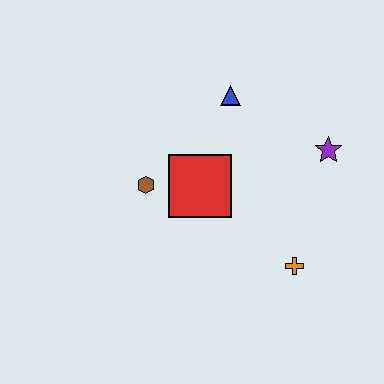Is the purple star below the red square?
No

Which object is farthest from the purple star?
The brown hexagon is farthest from the purple star.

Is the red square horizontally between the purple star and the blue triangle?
No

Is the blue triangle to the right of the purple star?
No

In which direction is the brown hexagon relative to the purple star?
The brown hexagon is to the left of the purple star.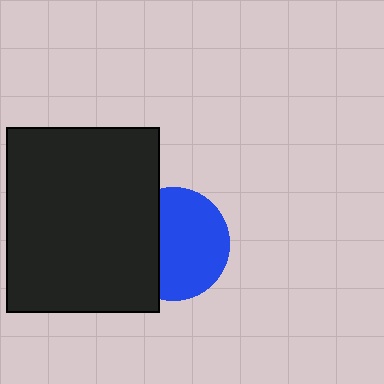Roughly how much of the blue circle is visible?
Most of it is visible (roughly 66%).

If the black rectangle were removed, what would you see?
You would see the complete blue circle.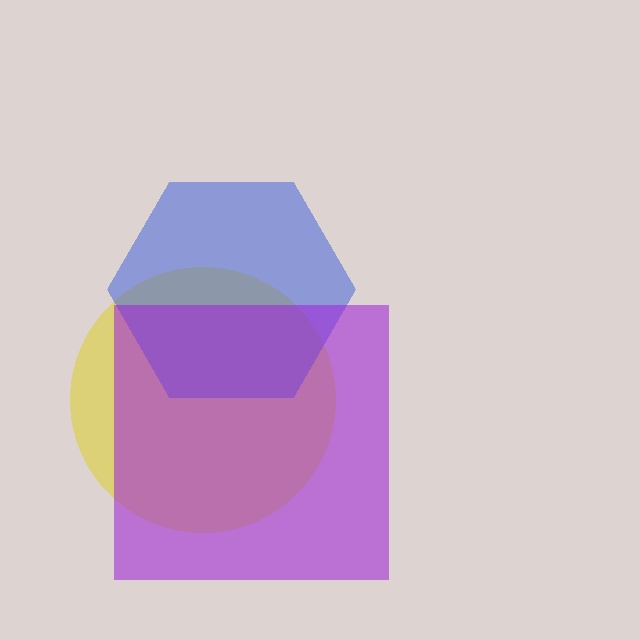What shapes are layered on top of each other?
The layered shapes are: a yellow circle, a blue hexagon, a purple square.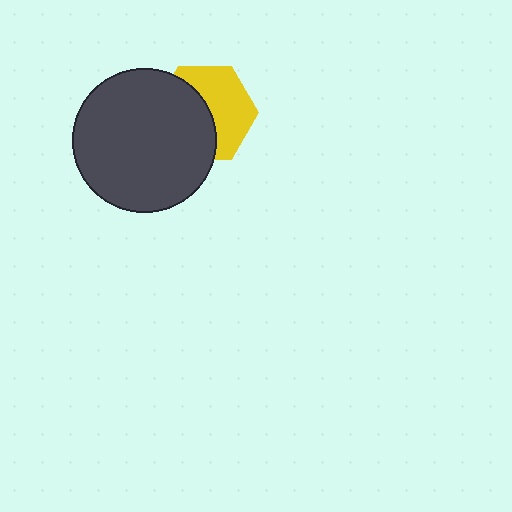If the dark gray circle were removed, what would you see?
You would see the complete yellow hexagon.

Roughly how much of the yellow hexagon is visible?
About half of it is visible (roughly 51%).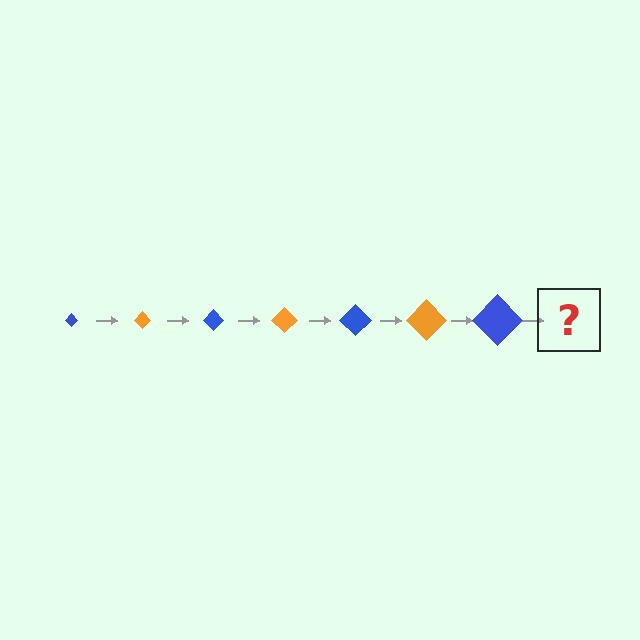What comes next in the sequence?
The next element should be an orange diamond, larger than the previous one.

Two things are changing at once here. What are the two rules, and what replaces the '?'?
The two rules are that the diamond grows larger each step and the color cycles through blue and orange. The '?' should be an orange diamond, larger than the previous one.